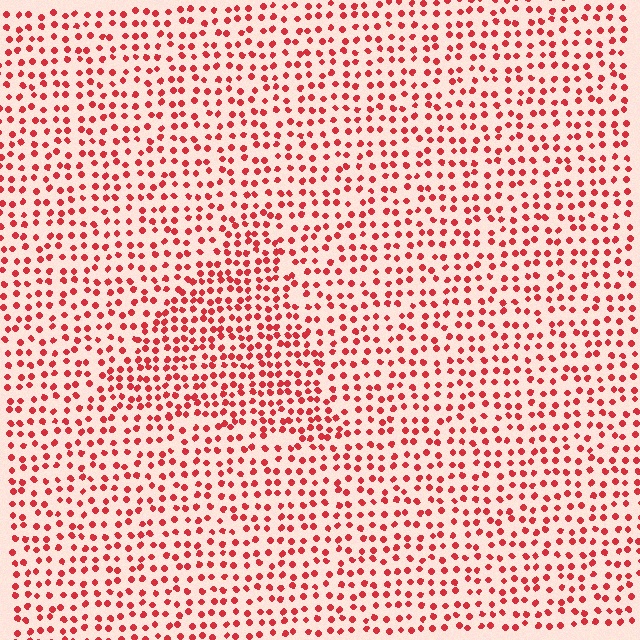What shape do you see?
I see a triangle.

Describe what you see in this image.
The image contains small red elements arranged at two different densities. A triangle-shaped region is visible where the elements are more densely packed than the surrounding area.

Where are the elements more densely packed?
The elements are more densely packed inside the triangle boundary.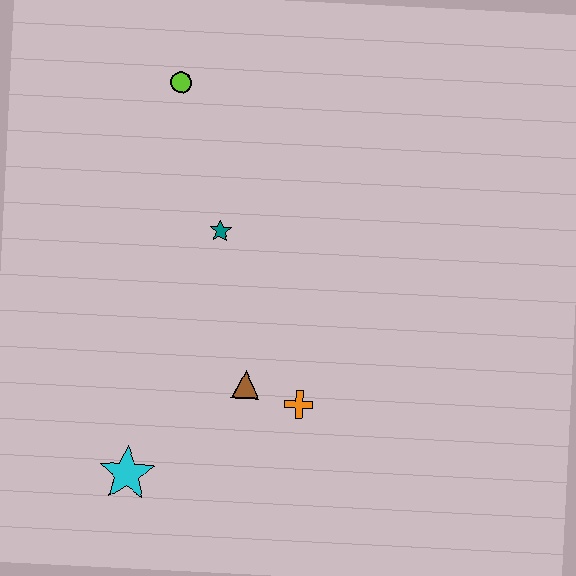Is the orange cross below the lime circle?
Yes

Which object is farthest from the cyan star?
The lime circle is farthest from the cyan star.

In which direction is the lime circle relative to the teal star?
The lime circle is above the teal star.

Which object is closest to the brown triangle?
The orange cross is closest to the brown triangle.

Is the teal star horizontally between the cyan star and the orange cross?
Yes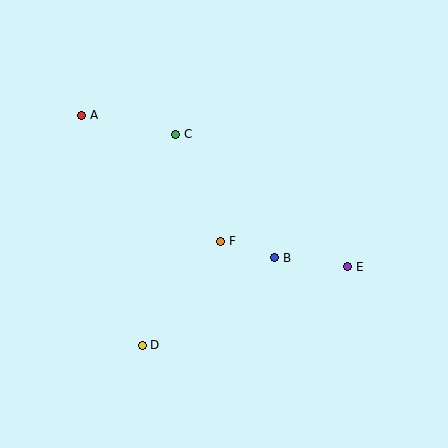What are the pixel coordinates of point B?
Point B is at (275, 258).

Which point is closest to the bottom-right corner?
Point E is closest to the bottom-right corner.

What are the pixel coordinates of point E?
Point E is at (348, 267).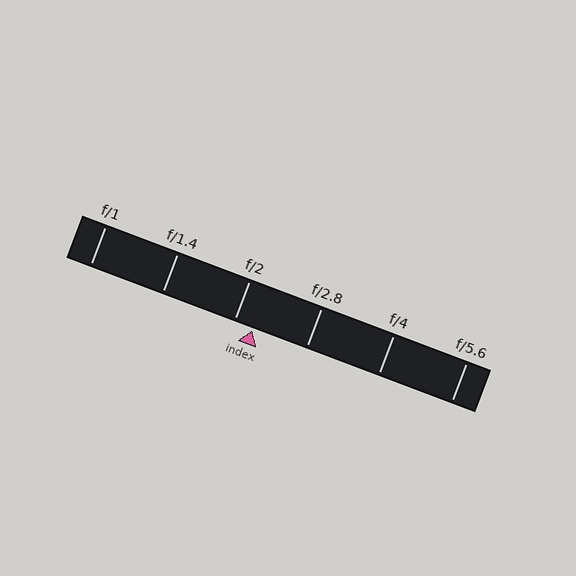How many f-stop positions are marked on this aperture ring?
There are 6 f-stop positions marked.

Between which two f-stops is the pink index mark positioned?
The index mark is between f/2 and f/2.8.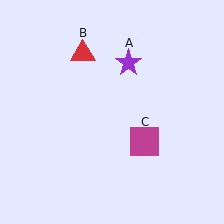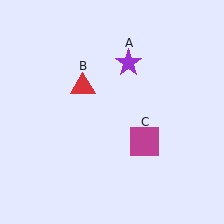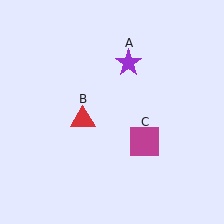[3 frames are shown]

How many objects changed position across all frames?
1 object changed position: red triangle (object B).